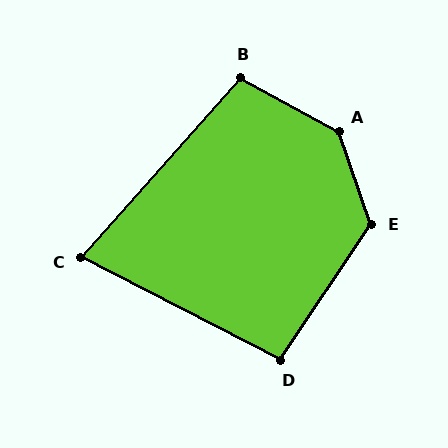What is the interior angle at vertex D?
Approximately 97 degrees (obtuse).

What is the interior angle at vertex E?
Approximately 127 degrees (obtuse).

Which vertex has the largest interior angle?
A, at approximately 138 degrees.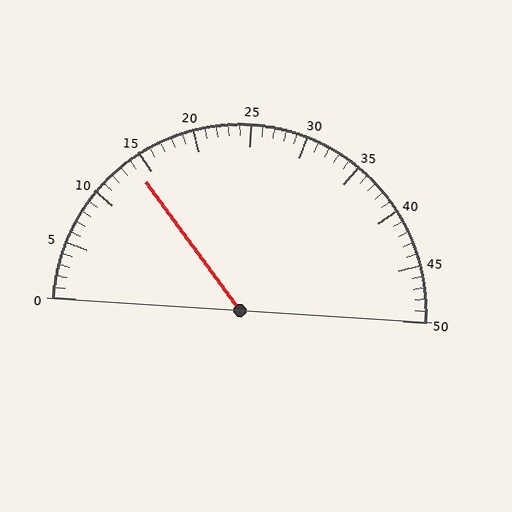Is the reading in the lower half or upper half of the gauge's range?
The reading is in the lower half of the range (0 to 50).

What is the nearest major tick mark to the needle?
The nearest major tick mark is 15.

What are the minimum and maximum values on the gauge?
The gauge ranges from 0 to 50.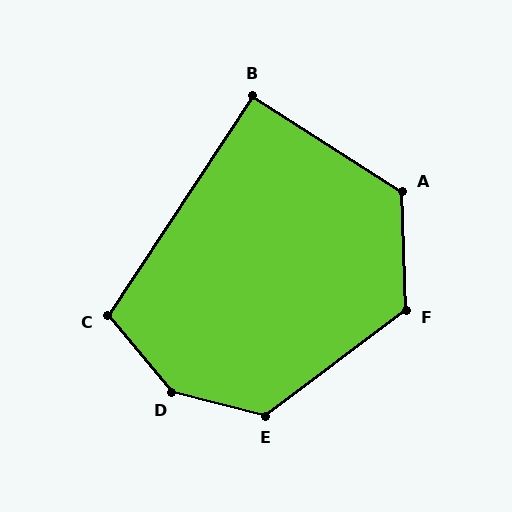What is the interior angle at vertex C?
Approximately 106 degrees (obtuse).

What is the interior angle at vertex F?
Approximately 125 degrees (obtuse).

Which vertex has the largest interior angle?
D, at approximately 144 degrees.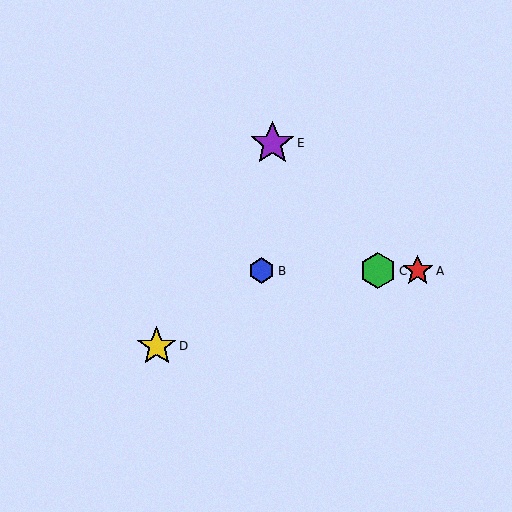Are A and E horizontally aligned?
No, A is at y≈271 and E is at y≈143.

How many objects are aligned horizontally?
3 objects (A, B, C) are aligned horizontally.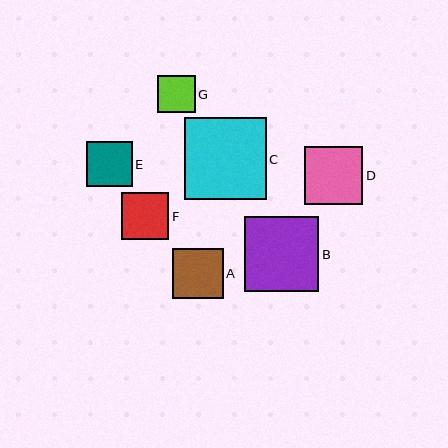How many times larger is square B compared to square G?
Square B is approximately 2.0 times the size of square G.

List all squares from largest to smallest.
From largest to smallest: C, B, D, A, F, E, G.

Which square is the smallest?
Square G is the smallest with a size of approximately 37 pixels.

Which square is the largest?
Square C is the largest with a size of approximately 81 pixels.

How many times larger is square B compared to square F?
Square B is approximately 1.6 times the size of square F.